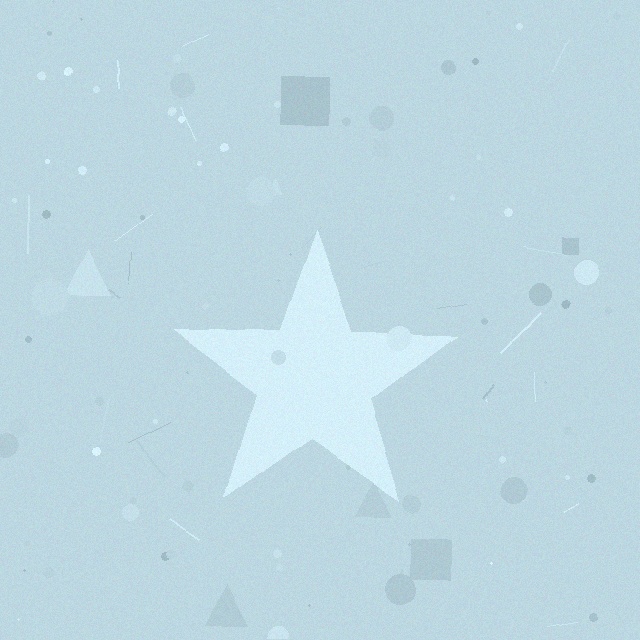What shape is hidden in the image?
A star is hidden in the image.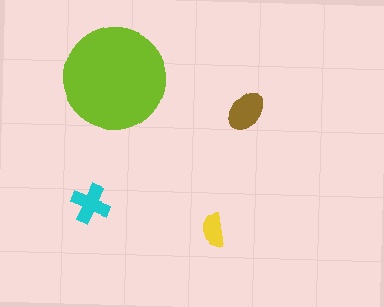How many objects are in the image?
There are 4 objects in the image.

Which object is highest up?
The lime circle is topmost.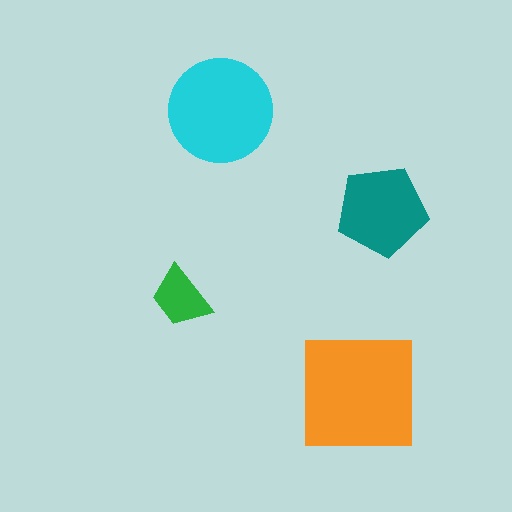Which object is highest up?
The cyan circle is topmost.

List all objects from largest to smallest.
The orange square, the cyan circle, the teal pentagon, the green trapezoid.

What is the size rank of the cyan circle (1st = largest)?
2nd.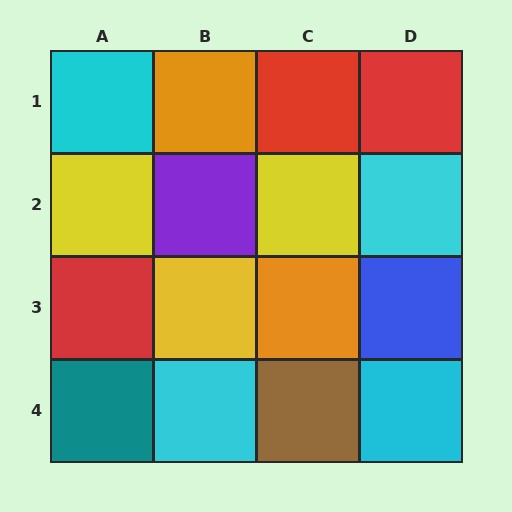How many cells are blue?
1 cell is blue.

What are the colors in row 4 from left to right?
Teal, cyan, brown, cyan.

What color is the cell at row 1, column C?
Red.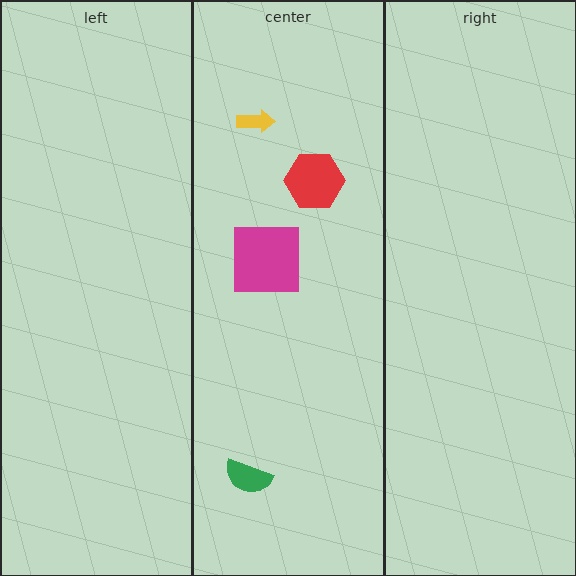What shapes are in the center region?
The green semicircle, the magenta square, the red hexagon, the yellow arrow.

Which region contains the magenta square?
The center region.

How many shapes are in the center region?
4.